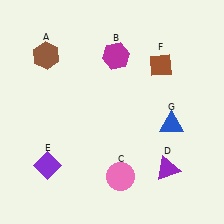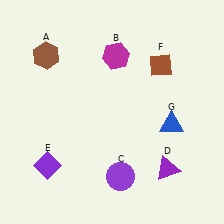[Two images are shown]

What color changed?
The circle (C) changed from pink in Image 1 to purple in Image 2.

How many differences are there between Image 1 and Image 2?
There is 1 difference between the two images.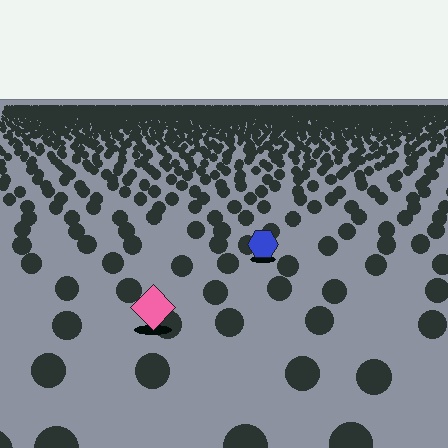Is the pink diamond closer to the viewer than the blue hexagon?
Yes. The pink diamond is closer — you can tell from the texture gradient: the ground texture is coarser near it.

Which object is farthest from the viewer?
The blue hexagon is farthest from the viewer. It appears smaller and the ground texture around it is denser.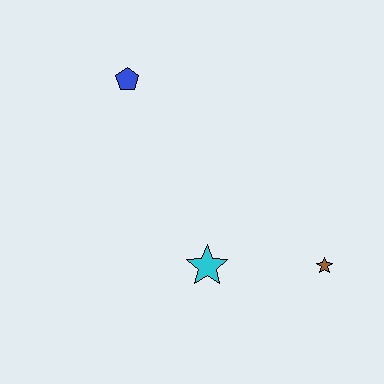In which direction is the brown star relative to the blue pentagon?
The brown star is to the right of the blue pentagon.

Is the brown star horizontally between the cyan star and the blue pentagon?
No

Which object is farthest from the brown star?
The blue pentagon is farthest from the brown star.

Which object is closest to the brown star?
The cyan star is closest to the brown star.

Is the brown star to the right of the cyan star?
Yes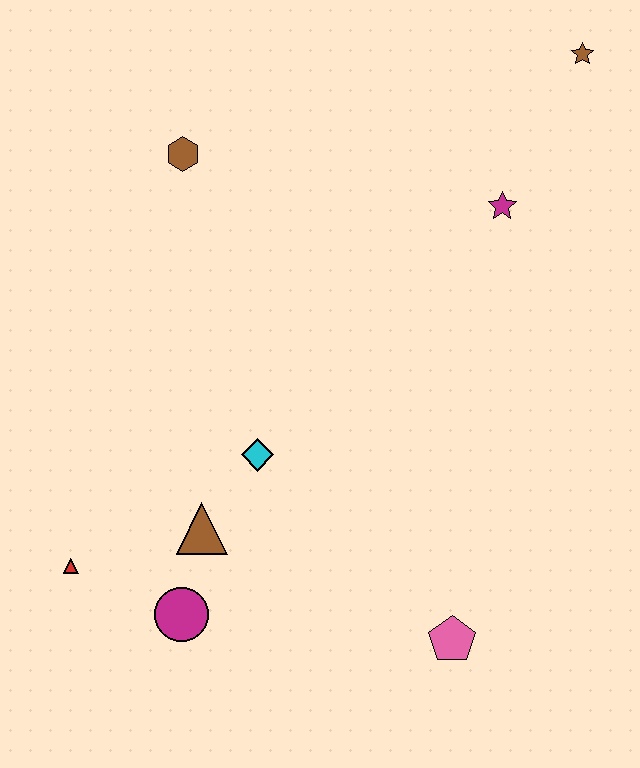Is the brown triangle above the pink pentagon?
Yes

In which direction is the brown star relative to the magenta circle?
The brown star is above the magenta circle.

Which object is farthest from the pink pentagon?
The brown star is farthest from the pink pentagon.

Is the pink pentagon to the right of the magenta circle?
Yes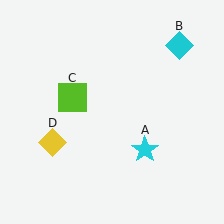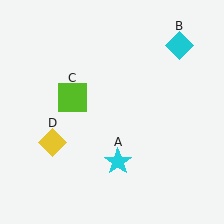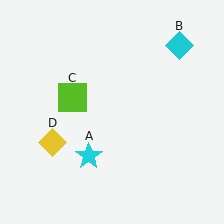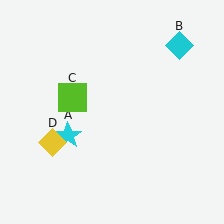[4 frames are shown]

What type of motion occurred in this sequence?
The cyan star (object A) rotated clockwise around the center of the scene.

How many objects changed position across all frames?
1 object changed position: cyan star (object A).